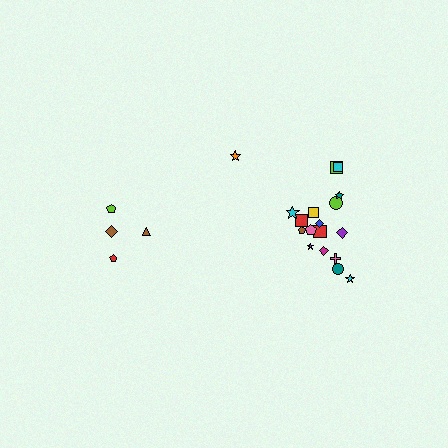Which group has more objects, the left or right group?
The right group.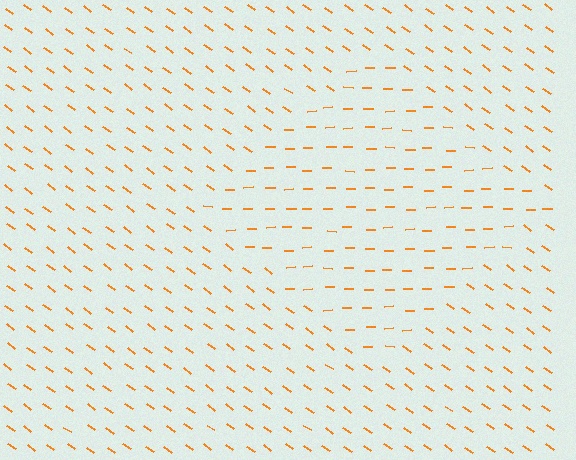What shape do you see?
I see a diamond.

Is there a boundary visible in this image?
Yes, there is a texture boundary formed by a change in line orientation.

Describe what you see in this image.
The image is filled with small orange line segments. A diamond region in the image has lines oriented differently from the surrounding lines, creating a visible texture boundary.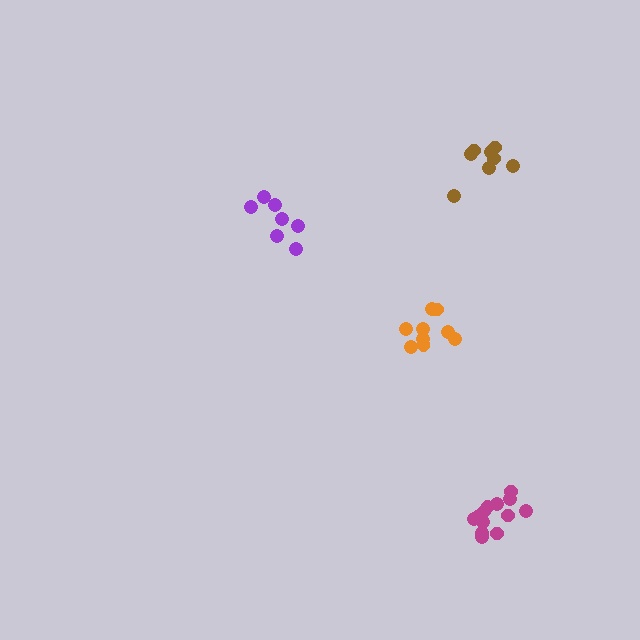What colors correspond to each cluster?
The clusters are colored: magenta, brown, purple, orange.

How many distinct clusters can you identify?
There are 4 distinct clusters.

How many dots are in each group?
Group 1: 13 dots, Group 2: 8 dots, Group 3: 7 dots, Group 4: 9 dots (37 total).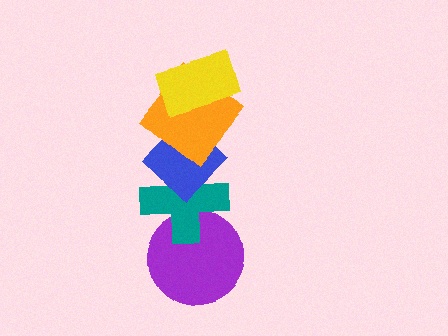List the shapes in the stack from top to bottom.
From top to bottom: the yellow rectangle, the orange diamond, the blue diamond, the teal cross, the purple circle.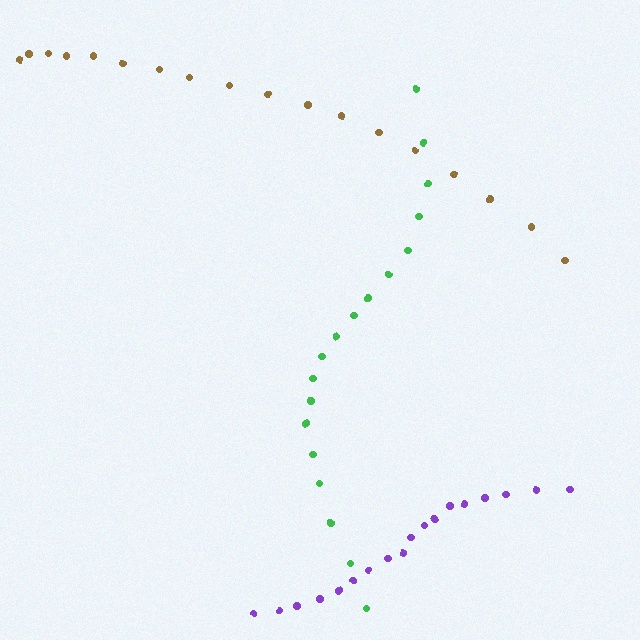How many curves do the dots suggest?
There are 3 distinct paths.